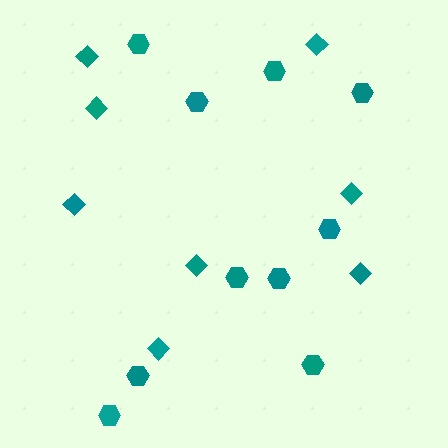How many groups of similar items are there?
There are 2 groups: one group of diamonds (8) and one group of hexagons (10).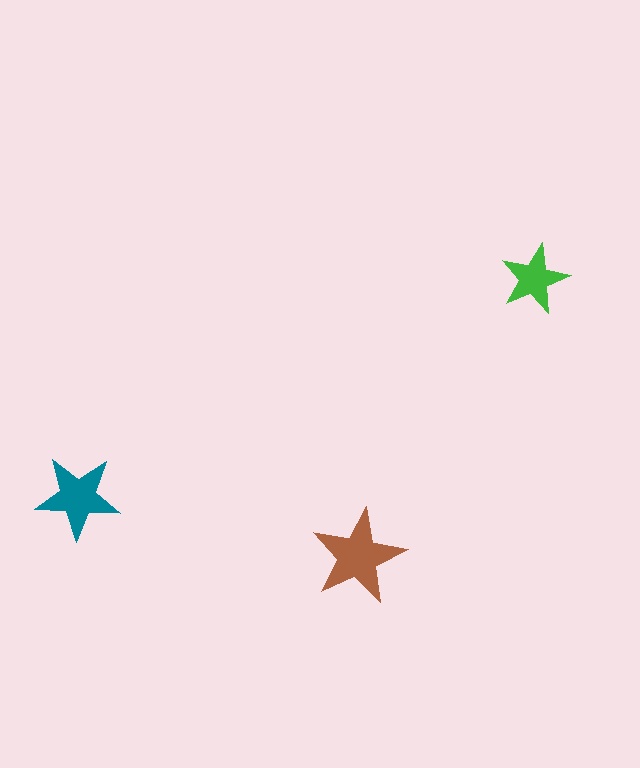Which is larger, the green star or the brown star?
The brown one.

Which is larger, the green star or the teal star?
The teal one.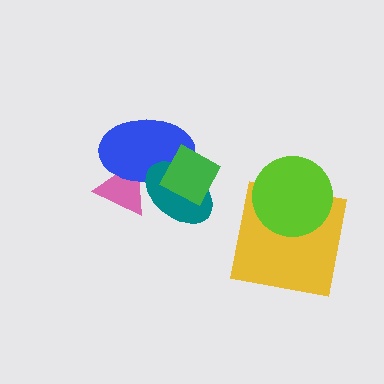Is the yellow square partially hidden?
Yes, it is partially covered by another shape.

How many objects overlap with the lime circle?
1 object overlaps with the lime circle.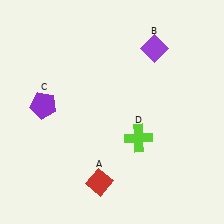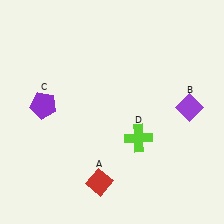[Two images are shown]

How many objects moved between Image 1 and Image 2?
1 object moved between the two images.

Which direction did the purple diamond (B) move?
The purple diamond (B) moved down.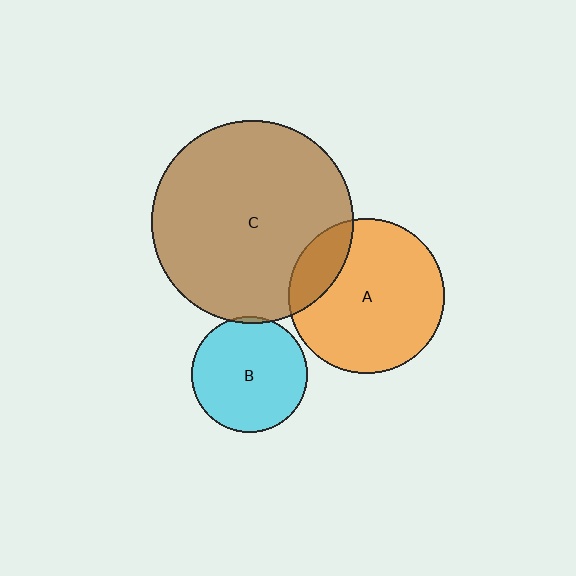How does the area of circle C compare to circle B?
Approximately 3.1 times.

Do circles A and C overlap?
Yes.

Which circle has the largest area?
Circle C (brown).